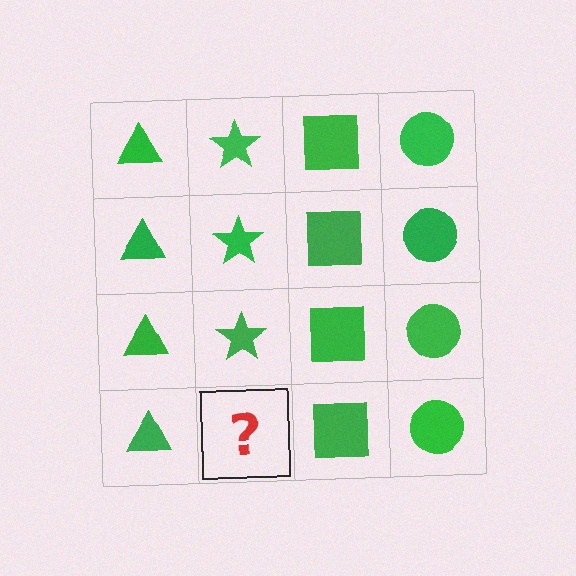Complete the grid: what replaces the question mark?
The question mark should be replaced with a green star.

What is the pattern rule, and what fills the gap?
The rule is that each column has a consistent shape. The gap should be filled with a green star.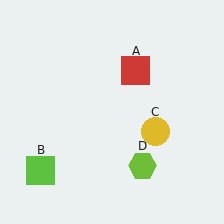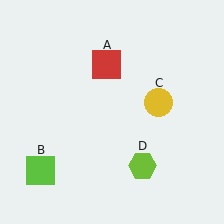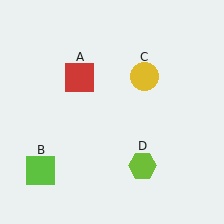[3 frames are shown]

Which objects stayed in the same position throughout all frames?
Lime square (object B) and lime hexagon (object D) remained stationary.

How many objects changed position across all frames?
2 objects changed position: red square (object A), yellow circle (object C).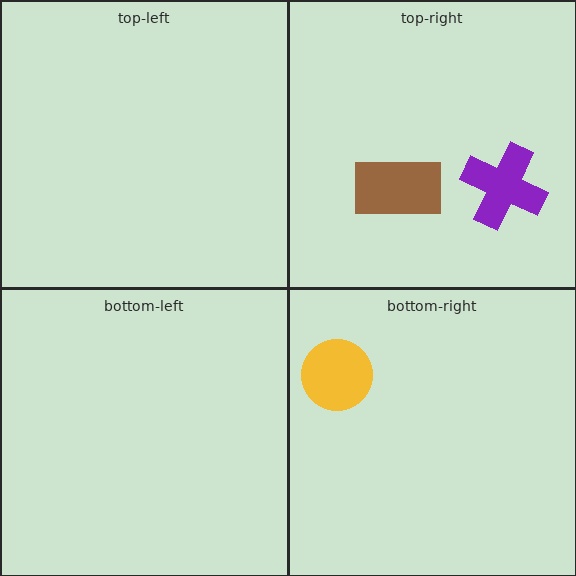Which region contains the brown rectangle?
The top-right region.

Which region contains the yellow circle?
The bottom-right region.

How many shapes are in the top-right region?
2.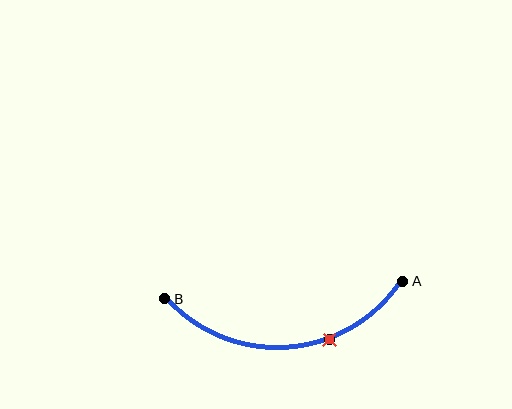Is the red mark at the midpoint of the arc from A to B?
No. The red mark lies on the arc but is closer to endpoint A. The arc midpoint would be at the point on the curve equidistant along the arc from both A and B.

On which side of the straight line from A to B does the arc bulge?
The arc bulges below the straight line connecting A and B.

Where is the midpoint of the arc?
The arc midpoint is the point on the curve farthest from the straight line joining A and B. It sits below that line.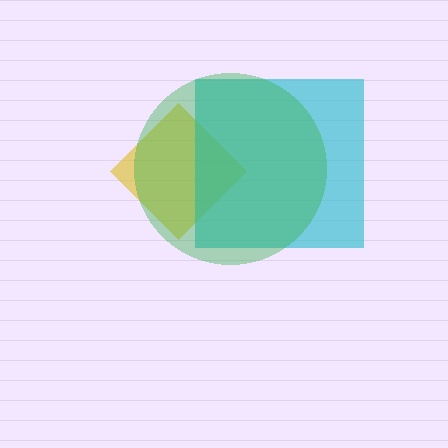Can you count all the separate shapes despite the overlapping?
Yes, there are 3 separate shapes.